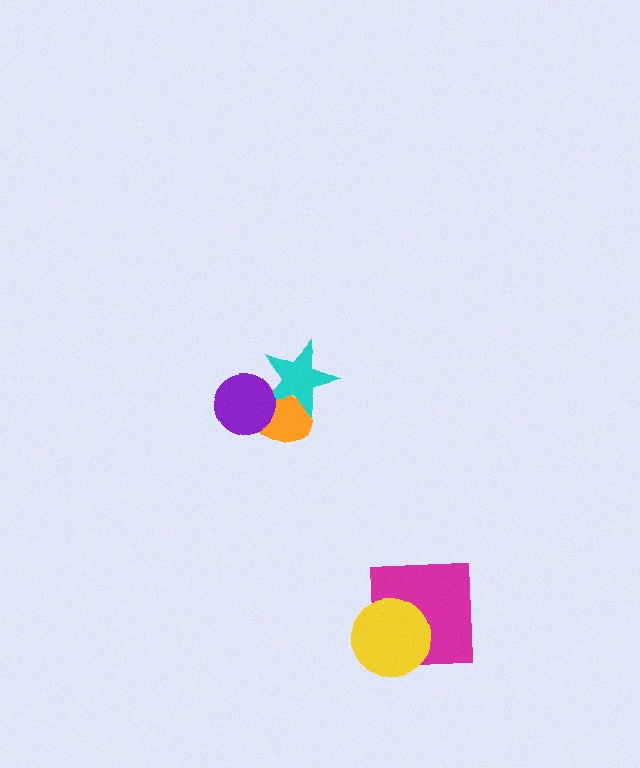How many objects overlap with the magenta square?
1 object overlaps with the magenta square.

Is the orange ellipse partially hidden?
Yes, it is partially covered by another shape.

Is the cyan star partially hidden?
Yes, it is partially covered by another shape.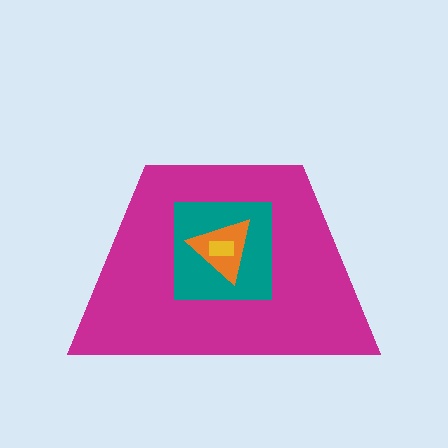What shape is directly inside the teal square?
The orange triangle.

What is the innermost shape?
The yellow rectangle.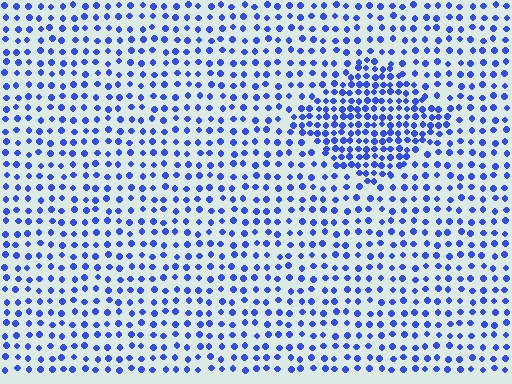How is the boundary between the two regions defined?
The boundary is defined by a change in element density (approximately 2.0x ratio). All elements are the same color, size, and shape.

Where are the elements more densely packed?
The elements are more densely packed inside the diamond boundary.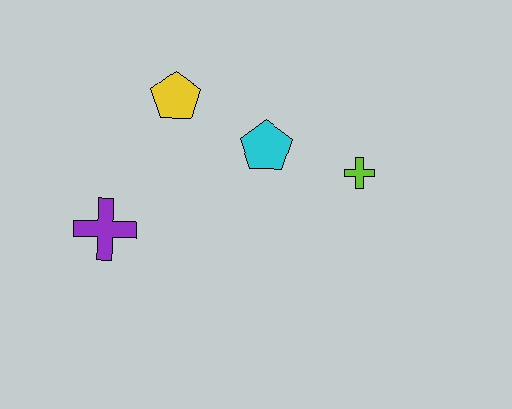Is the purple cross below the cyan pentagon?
Yes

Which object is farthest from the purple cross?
The lime cross is farthest from the purple cross.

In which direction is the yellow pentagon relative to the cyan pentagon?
The yellow pentagon is to the left of the cyan pentagon.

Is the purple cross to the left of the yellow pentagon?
Yes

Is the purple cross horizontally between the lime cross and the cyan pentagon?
No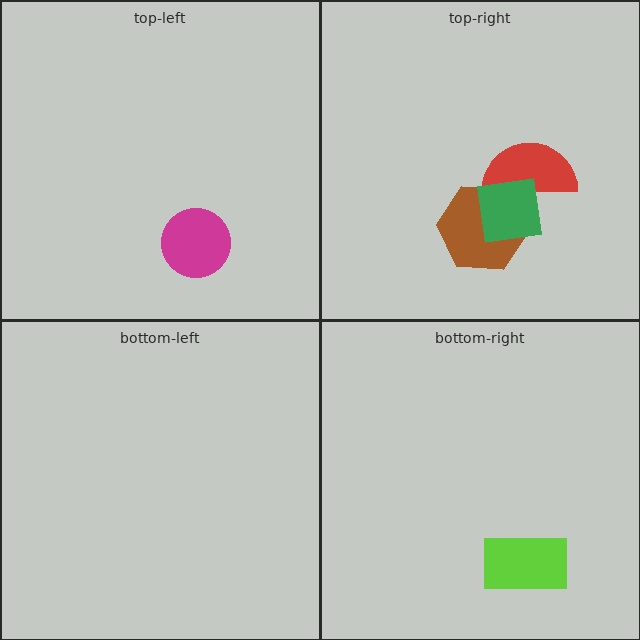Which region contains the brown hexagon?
The top-right region.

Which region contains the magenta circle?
The top-left region.